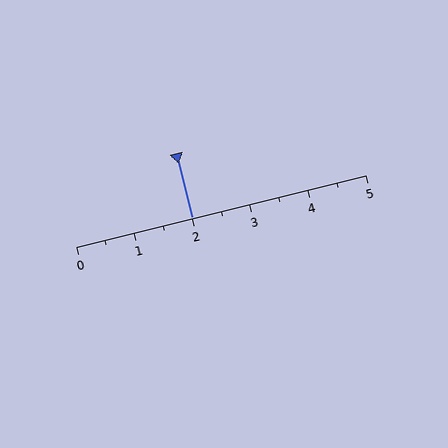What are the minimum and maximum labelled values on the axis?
The axis runs from 0 to 5.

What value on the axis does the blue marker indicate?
The marker indicates approximately 2.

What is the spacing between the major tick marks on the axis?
The major ticks are spaced 1 apart.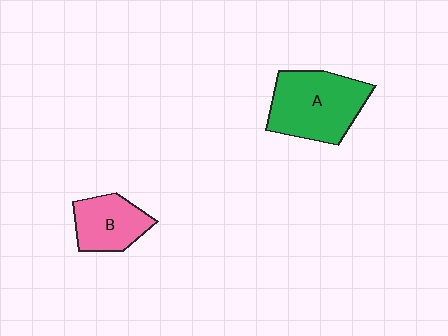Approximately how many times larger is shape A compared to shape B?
Approximately 1.6 times.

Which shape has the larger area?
Shape A (green).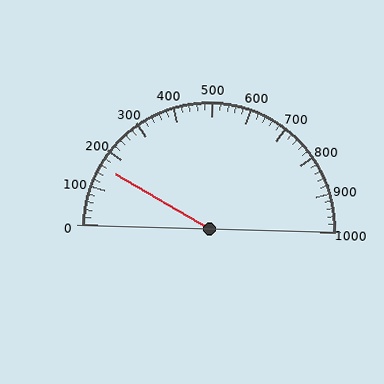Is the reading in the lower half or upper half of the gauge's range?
The reading is in the lower half of the range (0 to 1000).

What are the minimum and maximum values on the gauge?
The gauge ranges from 0 to 1000.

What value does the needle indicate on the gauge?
The needle indicates approximately 160.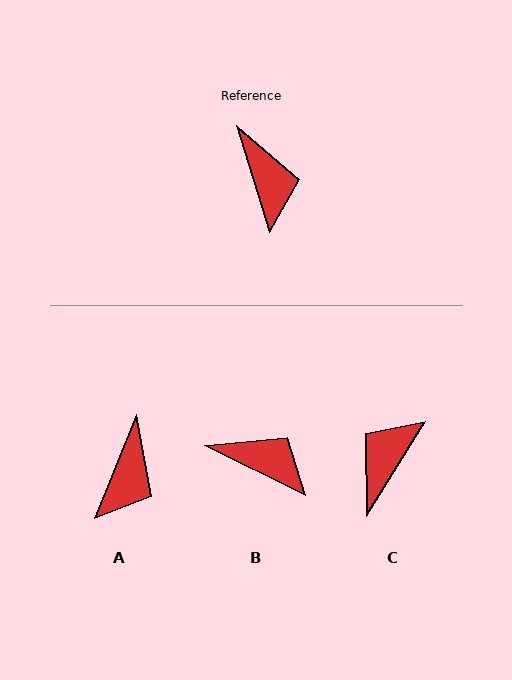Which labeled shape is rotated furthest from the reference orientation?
C, about 132 degrees away.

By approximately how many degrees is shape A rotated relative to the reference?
Approximately 39 degrees clockwise.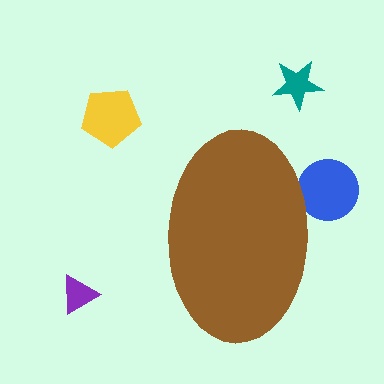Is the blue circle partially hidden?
Yes, the blue circle is partially hidden behind the brown ellipse.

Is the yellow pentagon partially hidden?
No, the yellow pentagon is fully visible.